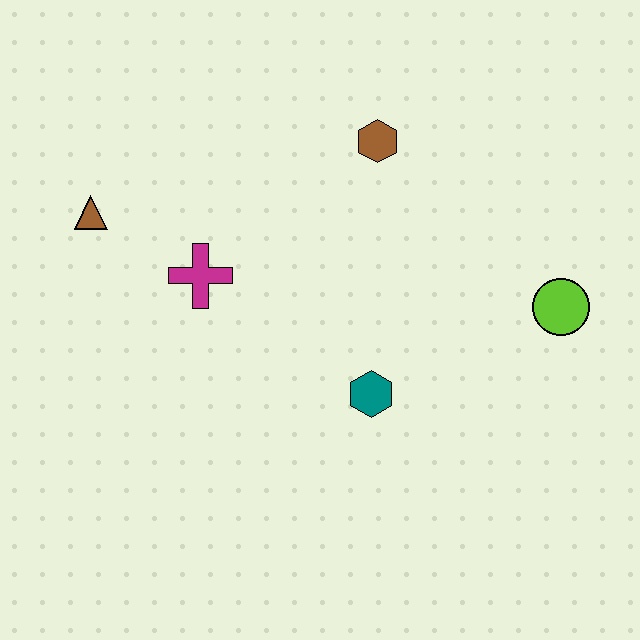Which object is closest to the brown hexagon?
The magenta cross is closest to the brown hexagon.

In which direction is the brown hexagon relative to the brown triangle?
The brown hexagon is to the right of the brown triangle.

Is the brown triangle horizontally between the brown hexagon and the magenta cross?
No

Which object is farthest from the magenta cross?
The lime circle is farthest from the magenta cross.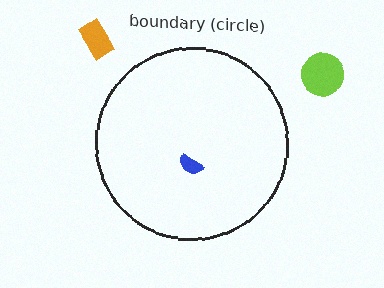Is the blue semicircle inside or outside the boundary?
Inside.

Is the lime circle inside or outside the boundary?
Outside.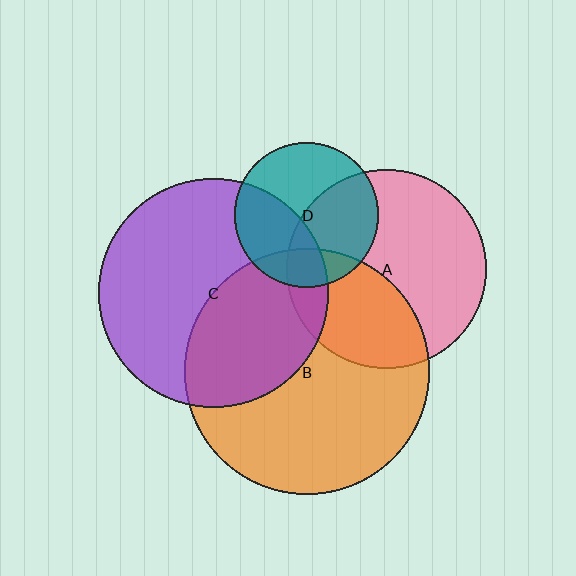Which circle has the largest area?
Circle B (orange).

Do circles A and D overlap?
Yes.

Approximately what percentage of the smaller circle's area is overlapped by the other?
Approximately 45%.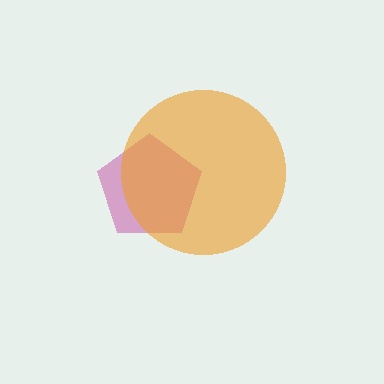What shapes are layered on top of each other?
The layered shapes are: a magenta pentagon, an orange circle.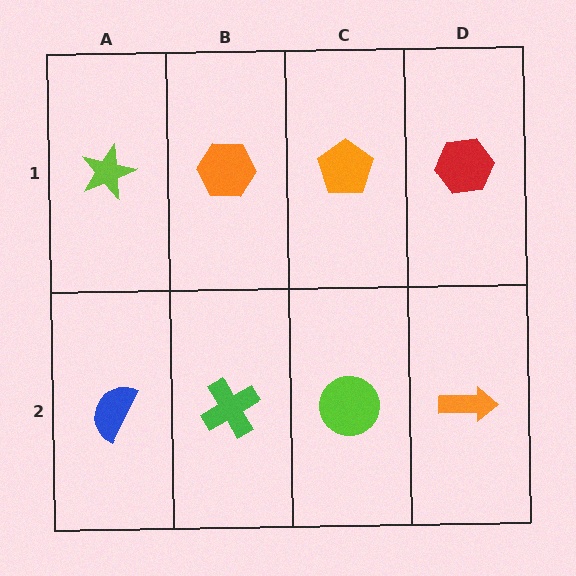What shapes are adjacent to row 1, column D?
An orange arrow (row 2, column D), an orange pentagon (row 1, column C).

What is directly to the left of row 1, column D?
An orange pentagon.